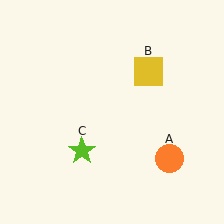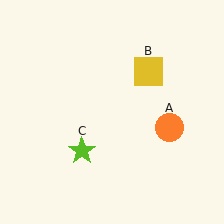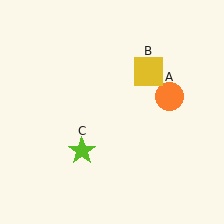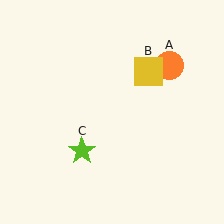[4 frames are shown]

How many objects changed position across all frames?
1 object changed position: orange circle (object A).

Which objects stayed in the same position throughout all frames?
Yellow square (object B) and lime star (object C) remained stationary.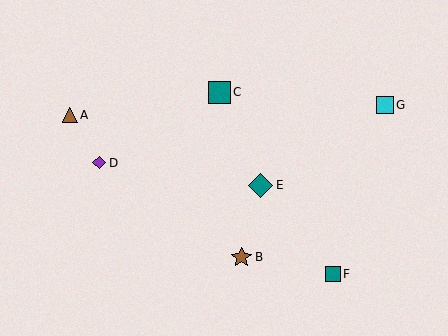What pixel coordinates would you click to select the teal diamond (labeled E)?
Click at (261, 185) to select the teal diamond E.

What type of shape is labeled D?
Shape D is a purple diamond.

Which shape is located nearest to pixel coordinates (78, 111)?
The brown triangle (labeled A) at (70, 115) is nearest to that location.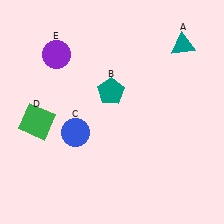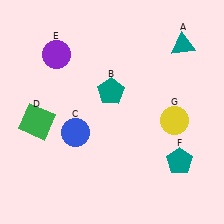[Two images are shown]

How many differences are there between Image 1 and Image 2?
There are 2 differences between the two images.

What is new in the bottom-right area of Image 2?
A teal pentagon (F) was added in the bottom-right area of Image 2.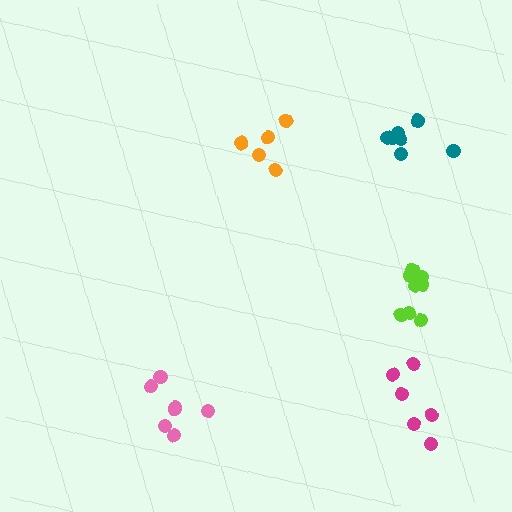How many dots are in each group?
Group 1: 9 dots, Group 2: 6 dots, Group 3: 8 dots, Group 4: 7 dots, Group 5: 5 dots (35 total).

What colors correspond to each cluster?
The clusters are colored: lime, magenta, teal, pink, orange.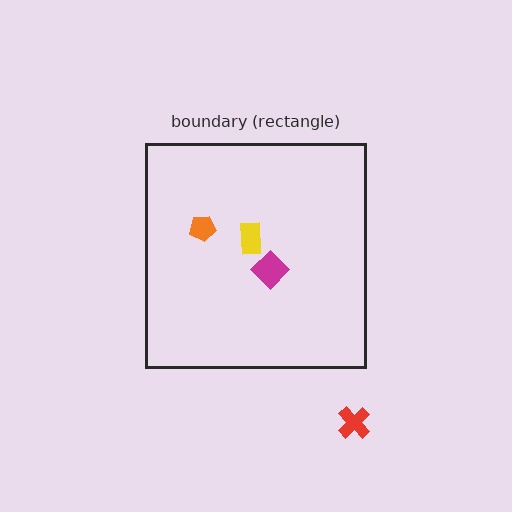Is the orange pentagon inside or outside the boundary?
Inside.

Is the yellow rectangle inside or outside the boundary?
Inside.